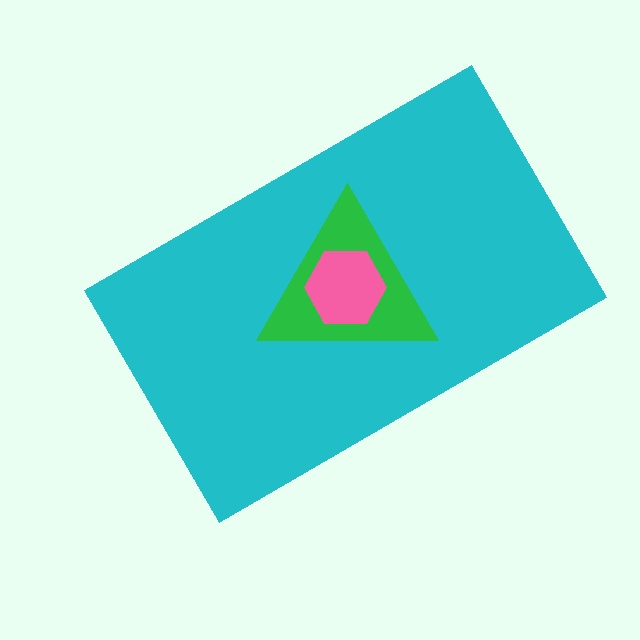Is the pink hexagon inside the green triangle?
Yes.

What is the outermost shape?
The cyan rectangle.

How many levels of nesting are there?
3.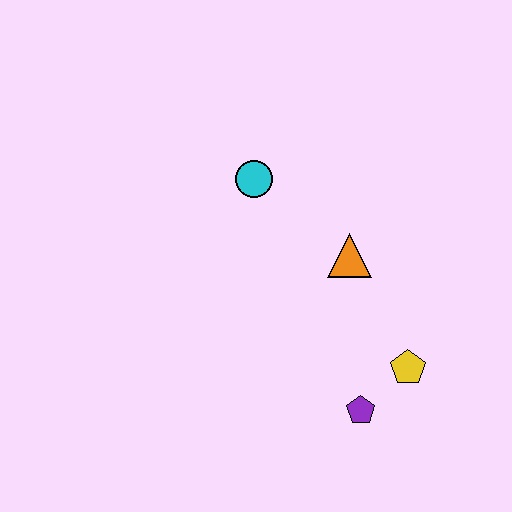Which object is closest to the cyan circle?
The orange triangle is closest to the cyan circle.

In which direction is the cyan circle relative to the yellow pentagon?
The cyan circle is above the yellow pentagon.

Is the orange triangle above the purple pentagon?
Yes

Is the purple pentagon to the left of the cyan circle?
No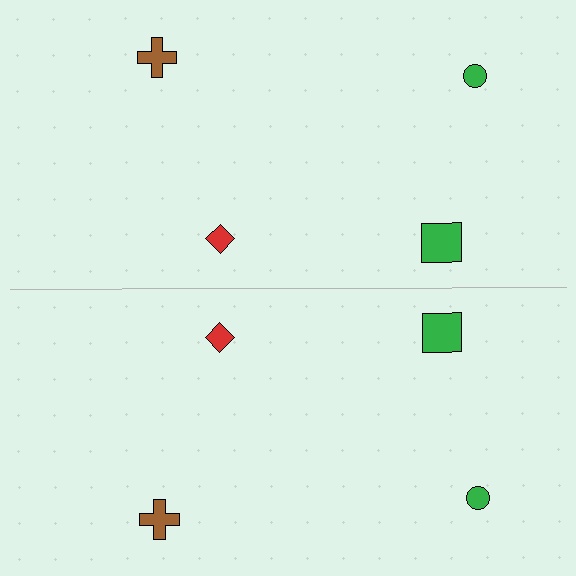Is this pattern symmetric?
Yes, this pattern has bilateral (reflection) symmetry.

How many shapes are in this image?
There are 8 shapes in this image.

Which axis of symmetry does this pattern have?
The pattern has a horizontal axis of symmetry running through the center of the image.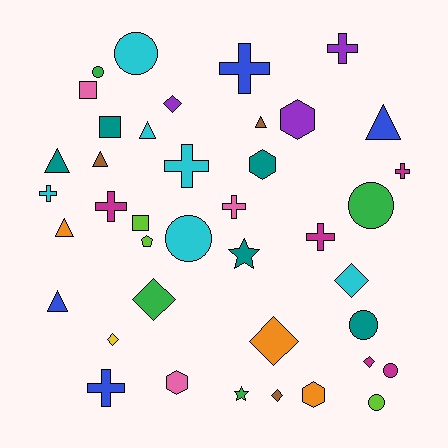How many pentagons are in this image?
There is 1 pentagon.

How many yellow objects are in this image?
There is 1 yellow object.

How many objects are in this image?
There are 40 objects.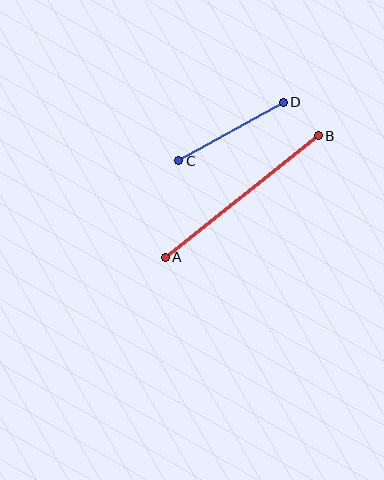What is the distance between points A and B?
The distance is approximately 195 pixels.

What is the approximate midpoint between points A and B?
The midpoint is at approximately (242, 196) pixels.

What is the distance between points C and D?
The distance is approximately 120 pixels.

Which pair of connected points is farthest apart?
Points A and B are farthest apart.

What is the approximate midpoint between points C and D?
The midpoint is at approximately (231, 131) pixels.